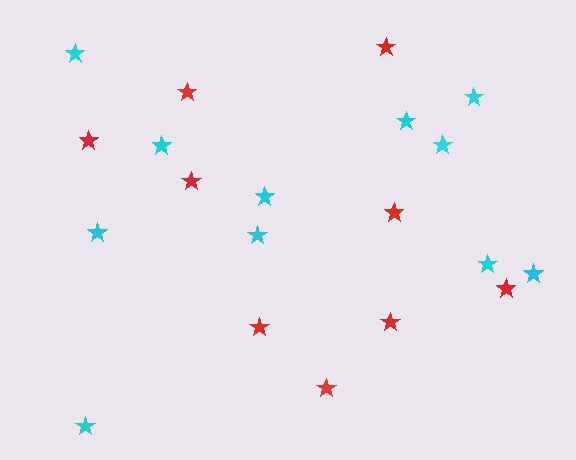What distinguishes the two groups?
There are 2 groups: one group of cyan stars (11) and one group of red stars (9).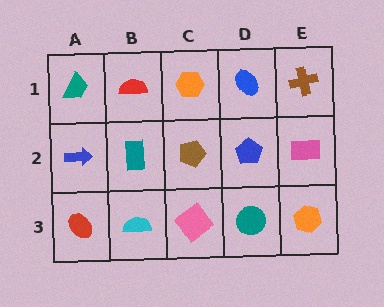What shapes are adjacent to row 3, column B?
A teal rectangle (row 2, column B), a red ellipse (row 3, column A), a pink diamond (row 3, column C).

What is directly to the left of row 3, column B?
A red ellipse.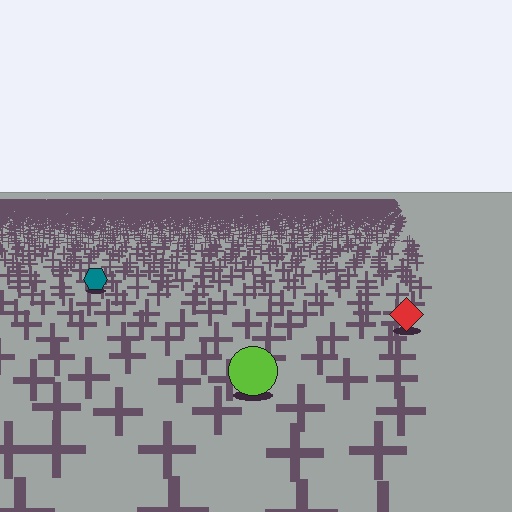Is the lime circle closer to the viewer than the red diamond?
Yes. The lime circle is closer — you can tell from the texture gradient: the ground texture is coarser near it.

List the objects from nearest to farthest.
From nearest to farthest: the lime circle, the red diamond, the teal hexagon.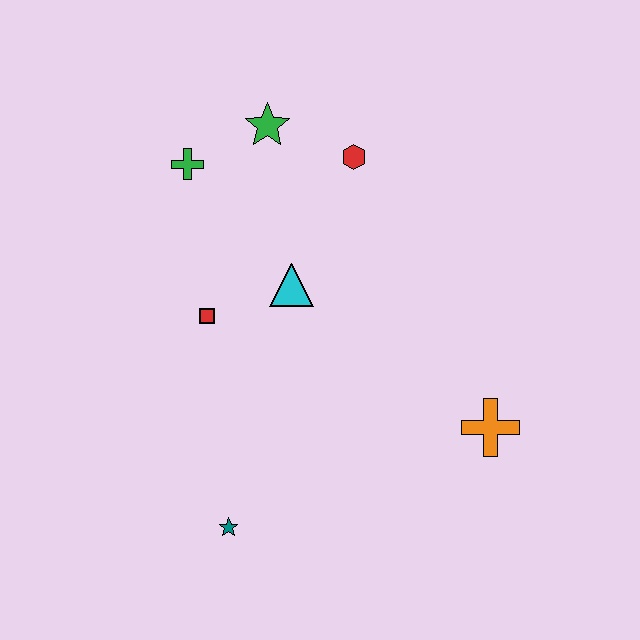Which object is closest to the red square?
The cyan triangle is closest to the red square.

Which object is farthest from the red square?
The orange cross is farthest from the red square.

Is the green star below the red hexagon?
No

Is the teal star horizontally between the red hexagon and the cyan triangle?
No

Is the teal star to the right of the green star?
No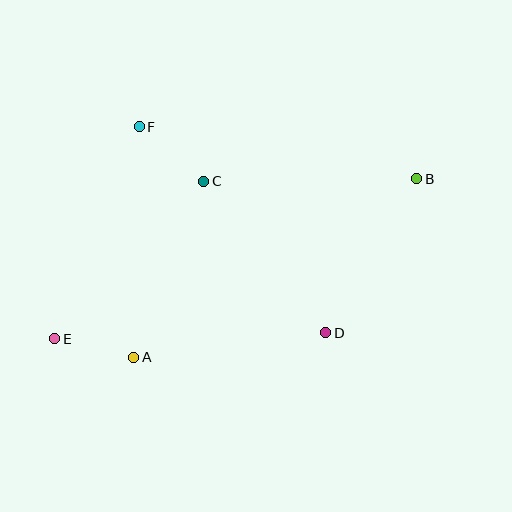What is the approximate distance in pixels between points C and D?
The distance between C and D is approximately 194 pixels.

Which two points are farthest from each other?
Points B and E are farthest from each other.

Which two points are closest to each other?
Points A and E are closest to each other.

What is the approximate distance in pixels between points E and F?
The distance between E and F is approximately 228 pixels.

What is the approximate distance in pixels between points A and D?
The distance between A and D is approximately 194 pixels.